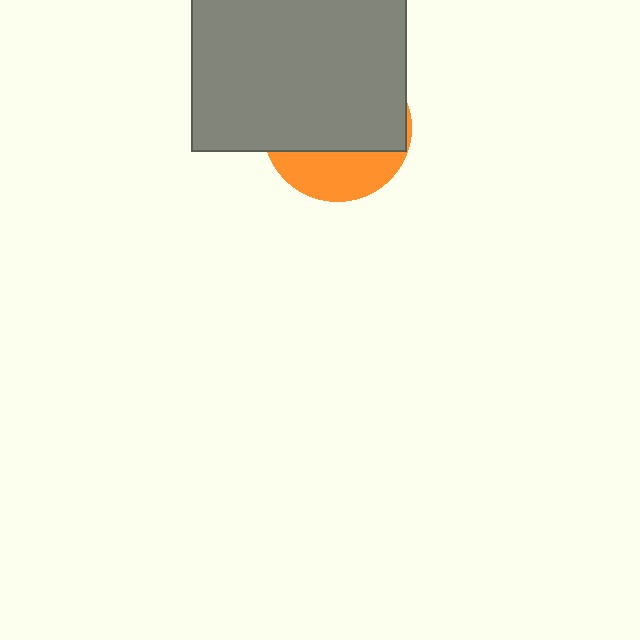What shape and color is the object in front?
The object in front is a gray square.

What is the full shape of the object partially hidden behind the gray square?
The partially hidden object is an orange circle.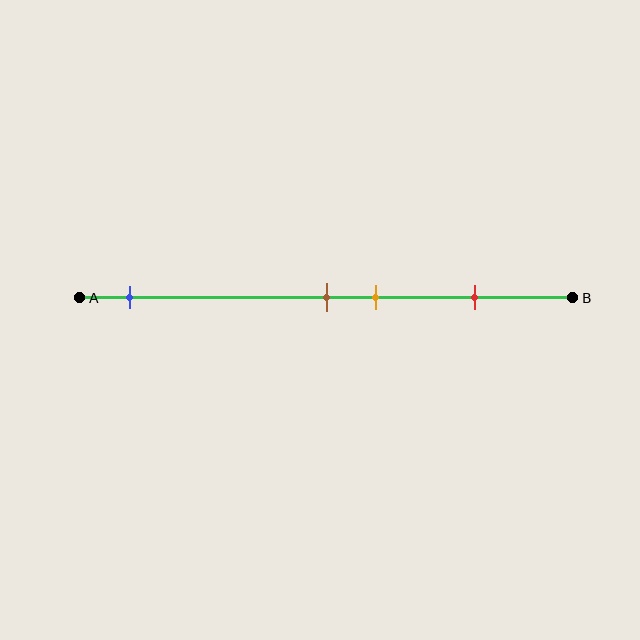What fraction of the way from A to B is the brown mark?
The brown mark is approximately 50% (0.5) of the way from A to B.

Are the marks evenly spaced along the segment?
No, the marks are not evenly spaced.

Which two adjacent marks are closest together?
The brown and orange marks are the closest adjacent pair.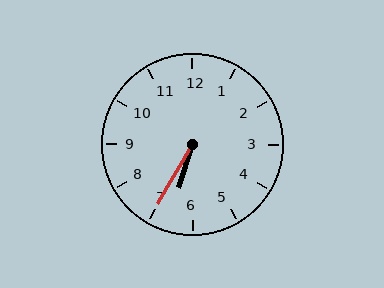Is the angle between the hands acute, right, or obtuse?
It is acute.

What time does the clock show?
6:35.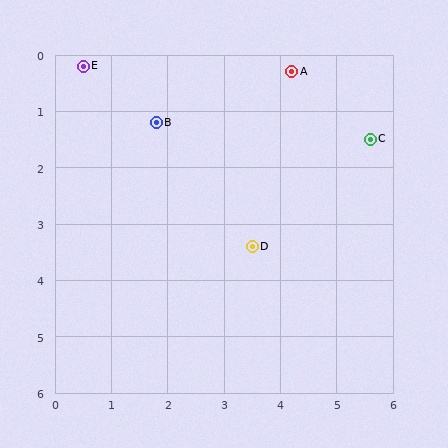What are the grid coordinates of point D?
Point D is at approximately (3.5, 3.4).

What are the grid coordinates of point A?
Point A is at approximately (4.2, 0.3).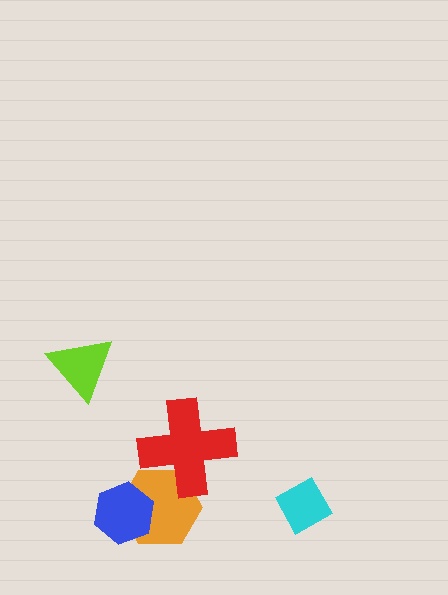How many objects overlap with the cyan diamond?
0 objects overlap with the cyan diamond.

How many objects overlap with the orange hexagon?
2 objects overlap with the orange hexagon.